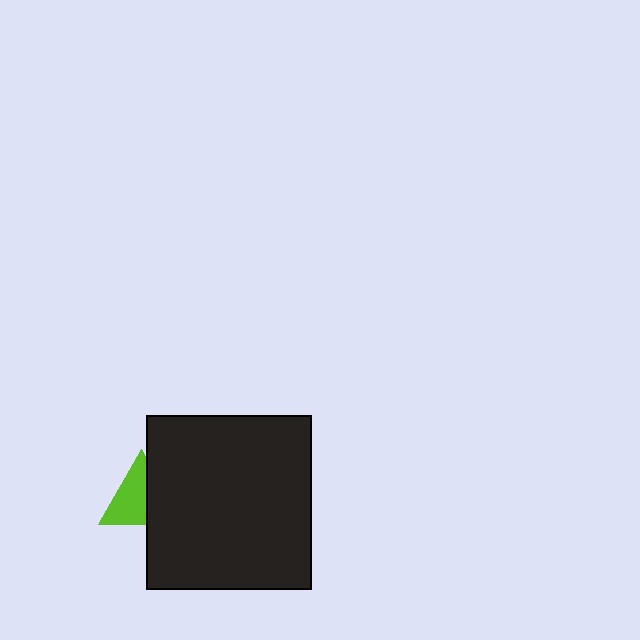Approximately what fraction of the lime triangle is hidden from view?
Roughly 41% of the lime triangle is hidden behind the black rectangle.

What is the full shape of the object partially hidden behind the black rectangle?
The partially hidden object is a lime triangle.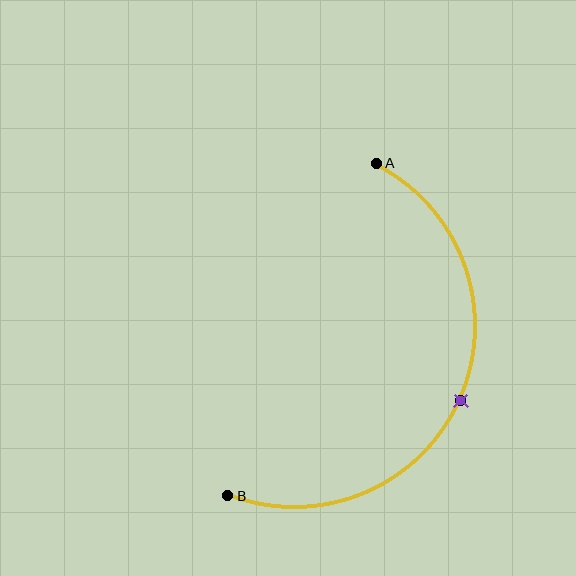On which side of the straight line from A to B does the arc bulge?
The arc bulges to the right of the straight line connecting A and B.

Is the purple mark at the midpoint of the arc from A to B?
Yes. The purple mark lies on the arc at equal arc-length from both A and B — it is the arc midpoint.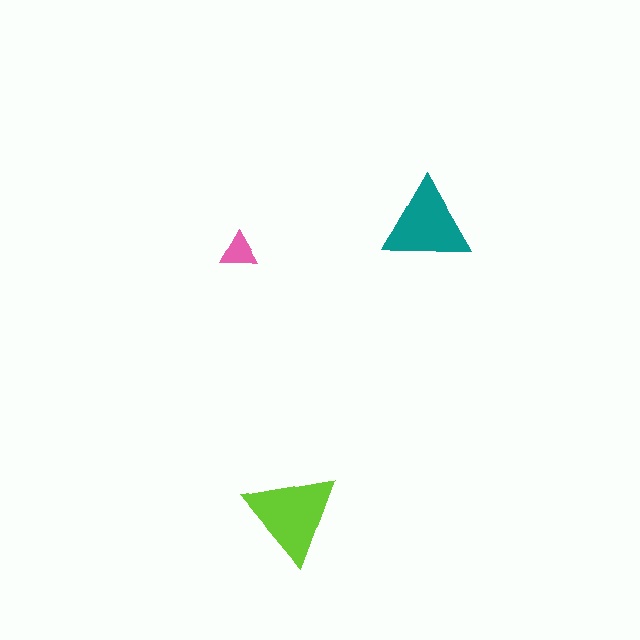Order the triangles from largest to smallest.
the lime one, the teal one, the pink one.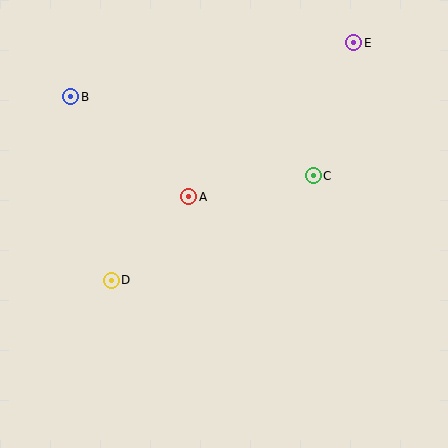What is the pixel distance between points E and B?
The distance between E and B is 288 pixels.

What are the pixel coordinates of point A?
Point A is at (189, 197).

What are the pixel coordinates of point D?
Point D is at (111, 280).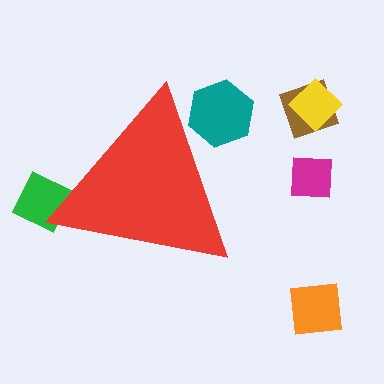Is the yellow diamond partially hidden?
No, the yellow diamond is fully visible.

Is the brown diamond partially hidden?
No, the brown diamond is fully visible.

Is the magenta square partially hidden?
No, the magenta square is fully visible.